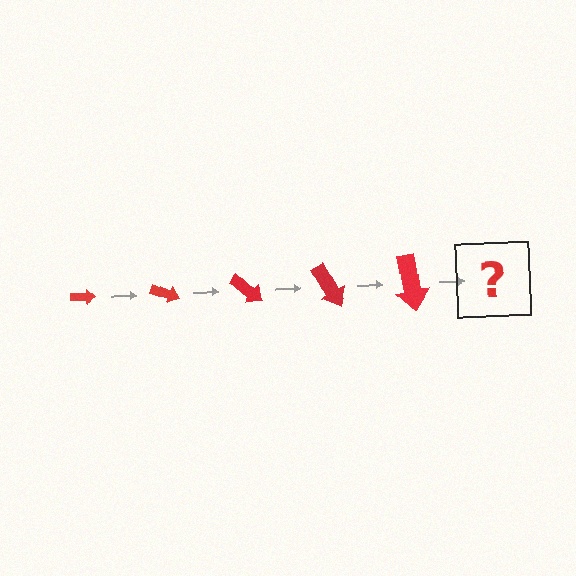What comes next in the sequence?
The next element should be an arrow, larger than the previous one and rotated 100 degrees from the start.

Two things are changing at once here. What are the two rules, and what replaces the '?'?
The two rules are that the arrow grows larger each step and it rotates 20 degrees each step. The '?' should be an arrow, larger than the previous one and rotated 100 degrees from the start.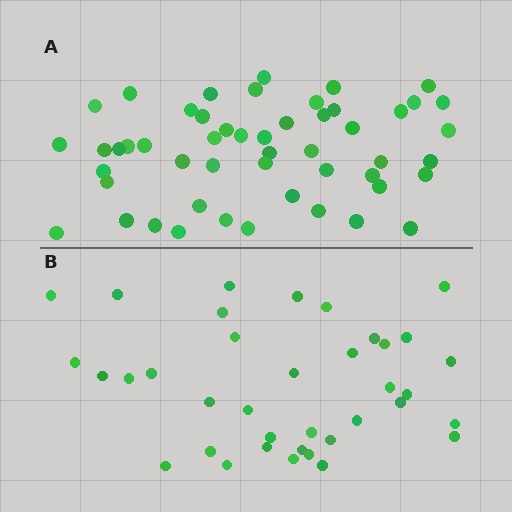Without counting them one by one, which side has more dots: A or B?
Region A (the top region) has more dots.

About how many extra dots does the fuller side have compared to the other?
Region A has approximately 15 more dots than region B.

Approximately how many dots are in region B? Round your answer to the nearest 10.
About 40 dots. (The exact count is 37, which rounds to 40.)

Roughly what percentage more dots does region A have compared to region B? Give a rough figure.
About 40% more.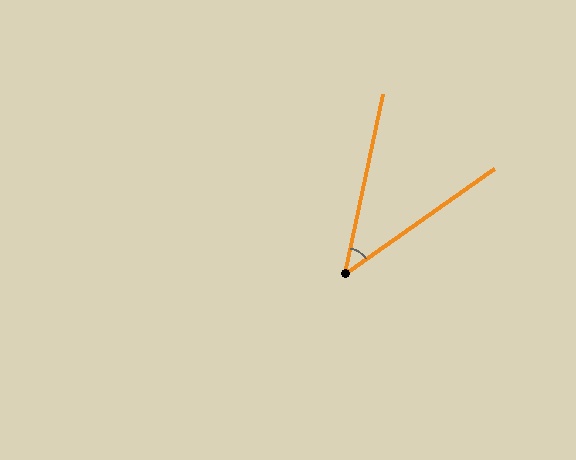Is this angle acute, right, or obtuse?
It is acute.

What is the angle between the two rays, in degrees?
Approximately 43 degrees.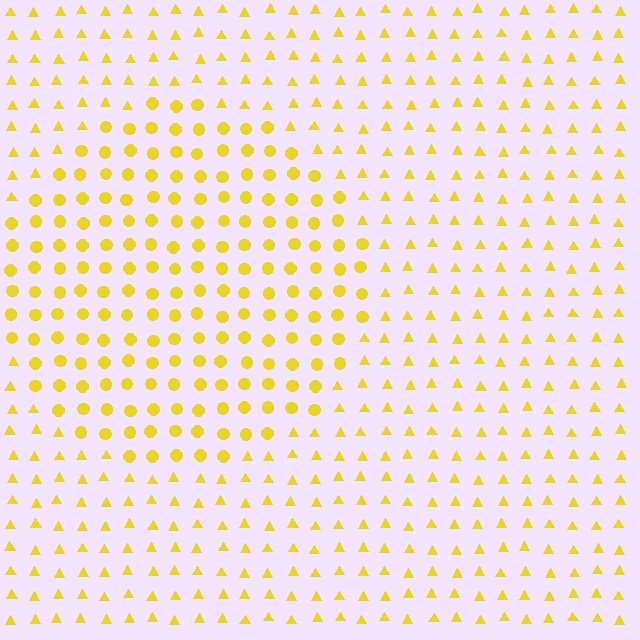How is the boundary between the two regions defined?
The boundary is defined by a change in element shape: circles inside vs. triangles outside. All elements share the same color and spacing.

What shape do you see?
I see a circle.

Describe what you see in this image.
The image is filled with small yellow elements arranged in a uniform grid. A circle-shaped region contains circles, while the surrounding area contains triangles. The boundary is defined purely by the change in element shape.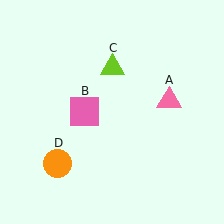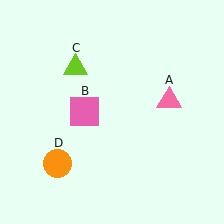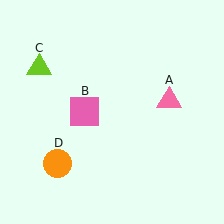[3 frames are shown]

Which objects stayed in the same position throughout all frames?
Pink triangle (object A) and pink square (object B) and orange circle (object D) remained stationary.